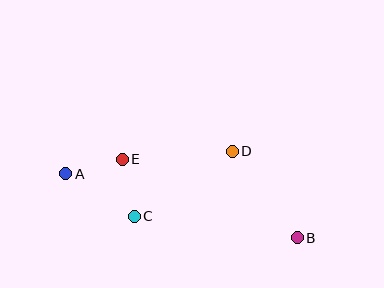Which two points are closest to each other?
Points C and E are closest to each other.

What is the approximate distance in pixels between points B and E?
The distance between B and E is approximately 192 pixels.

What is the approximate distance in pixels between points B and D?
The distance between B and D is approximately 108 pixels.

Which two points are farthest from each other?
Points A and B are farthest from each other.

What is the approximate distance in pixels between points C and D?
The distance between C and D is approximately 118 pixels.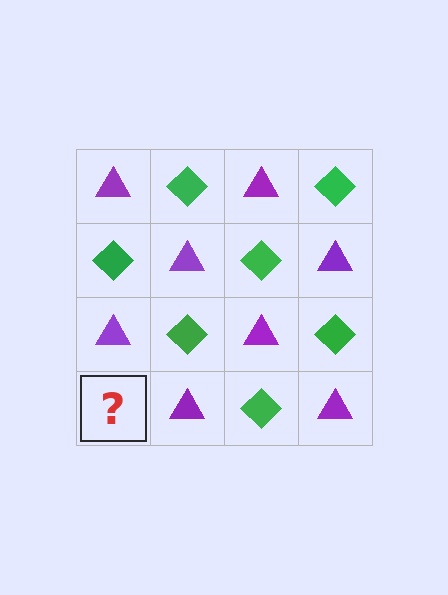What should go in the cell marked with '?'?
The missing cell should contain a green diamond.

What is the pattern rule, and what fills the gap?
The rule is that it alternates purple triangle and green diamond in a checkerboard pattern. The gap should be filled with a green diamond.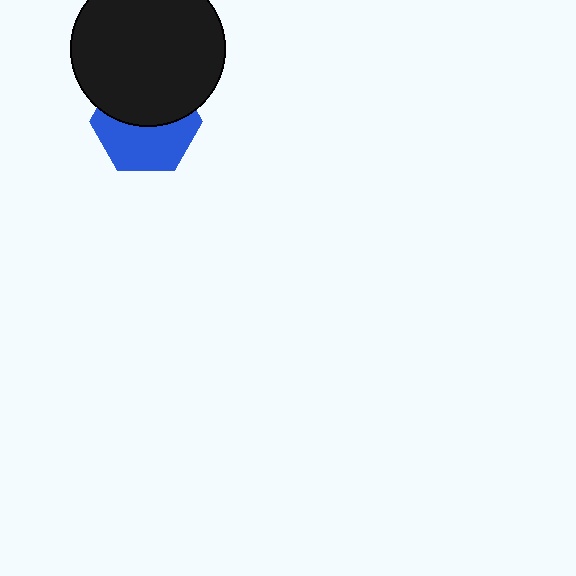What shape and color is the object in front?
The object in front is a black circle.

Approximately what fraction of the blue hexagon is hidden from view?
Roughly 49% of the blue hexagon is hidden behind the black circle.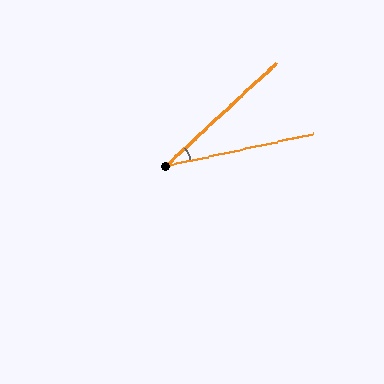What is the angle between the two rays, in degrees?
Approximately 30 degrees.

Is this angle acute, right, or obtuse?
It is acute.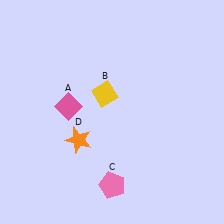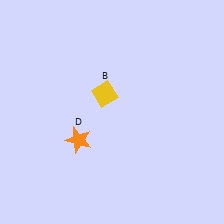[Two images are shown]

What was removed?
The pink diamond (A), the pink pentagon (C) were removed in Image 2.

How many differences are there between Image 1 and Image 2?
There are 2 differences between the two images.